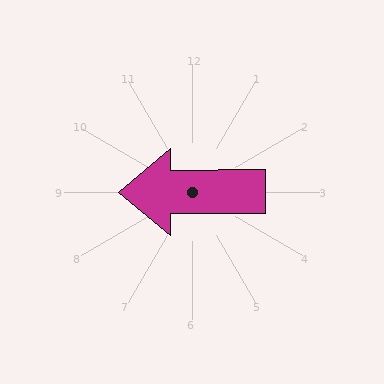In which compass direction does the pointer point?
West.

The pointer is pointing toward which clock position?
Roughly 9 o'clock.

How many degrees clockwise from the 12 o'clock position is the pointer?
Approximately 270 degrees.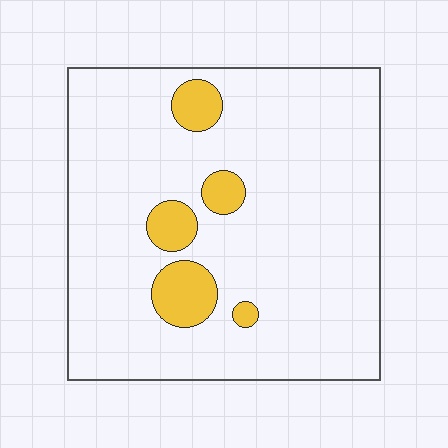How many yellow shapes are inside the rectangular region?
5.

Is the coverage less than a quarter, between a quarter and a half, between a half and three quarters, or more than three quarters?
Less than a quarter.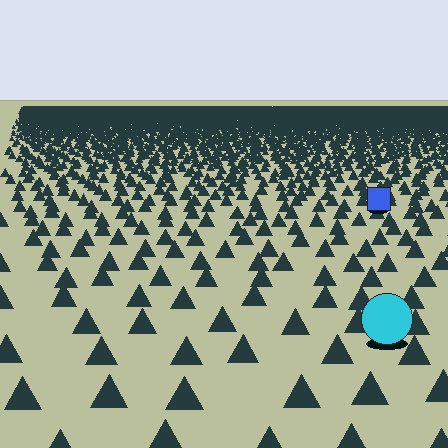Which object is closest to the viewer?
The cyan circle is closest. The texture marks near it are larger and more spread out.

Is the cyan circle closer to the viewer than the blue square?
Yes. The cyan circle is closer — you can tell from the texture gradient: the ground texture is coarser near it.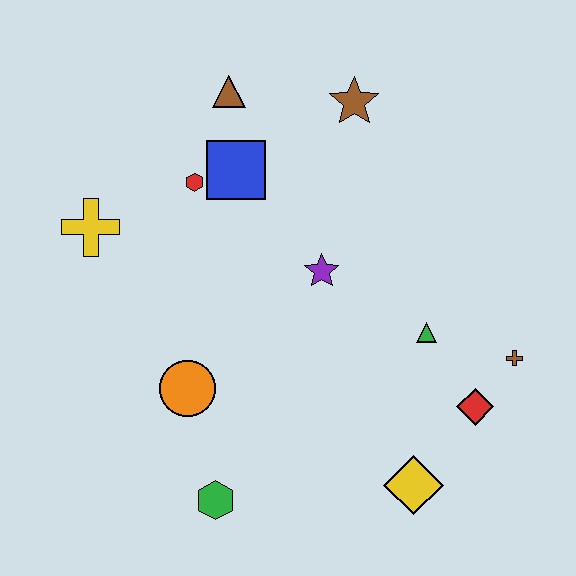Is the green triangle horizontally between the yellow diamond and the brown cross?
Yes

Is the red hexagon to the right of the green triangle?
No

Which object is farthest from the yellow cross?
The brown cross is farthest from the yellow cross.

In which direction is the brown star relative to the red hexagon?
The brown star is to the right of the red hexagon.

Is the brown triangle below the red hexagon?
No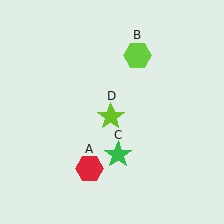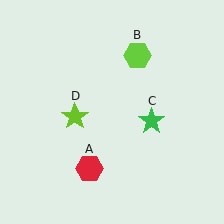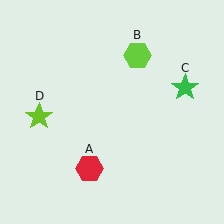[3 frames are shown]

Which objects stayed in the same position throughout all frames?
Red hexagon (object A) and lime hexagon (object B) remained stationary.